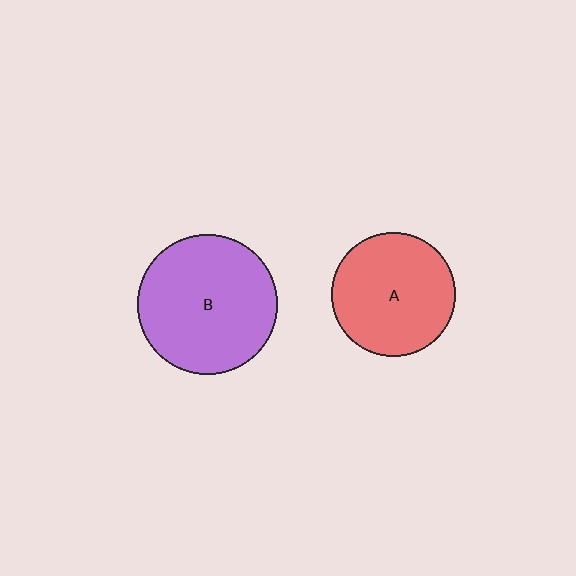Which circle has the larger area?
Circle B (purple).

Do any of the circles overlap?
No, none of the circles overlap.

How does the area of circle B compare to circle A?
Approximately 1.3 times.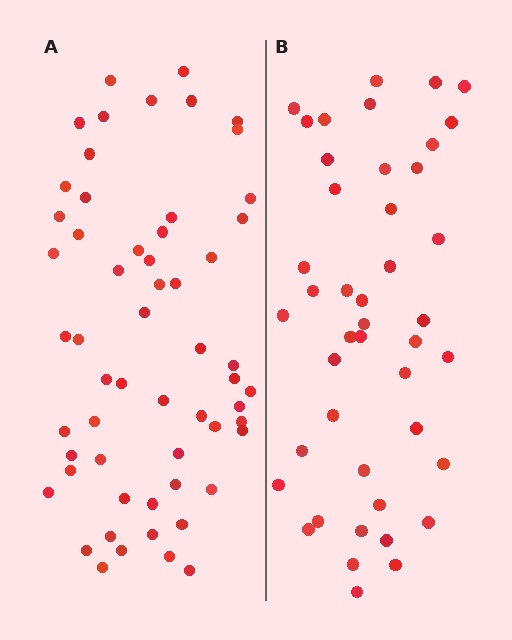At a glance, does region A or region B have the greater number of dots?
Region A (the left region) has more dots.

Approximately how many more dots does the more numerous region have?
Region A has approximately 15 more dots than region B.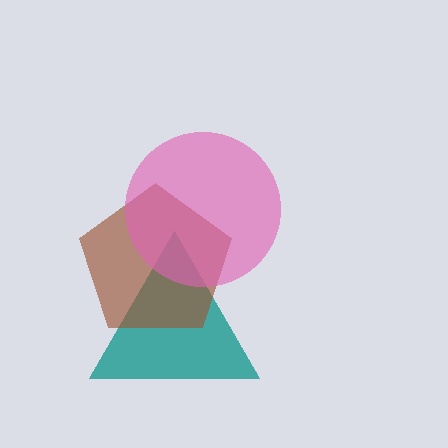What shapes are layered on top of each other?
The layered shapes are: a teal triangle, a brown pentagon, a pink circle.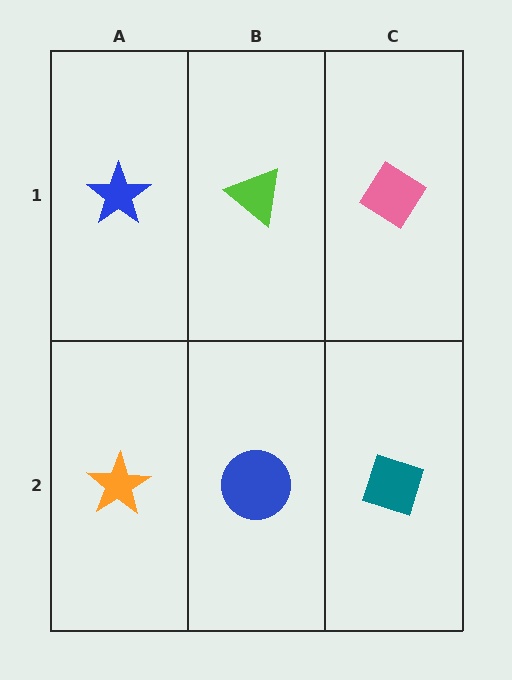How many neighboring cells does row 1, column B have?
3.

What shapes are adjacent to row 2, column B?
A lime triangle (row 1, column B), an orange star (row 2, column A), a teal diamond (row 2, column C).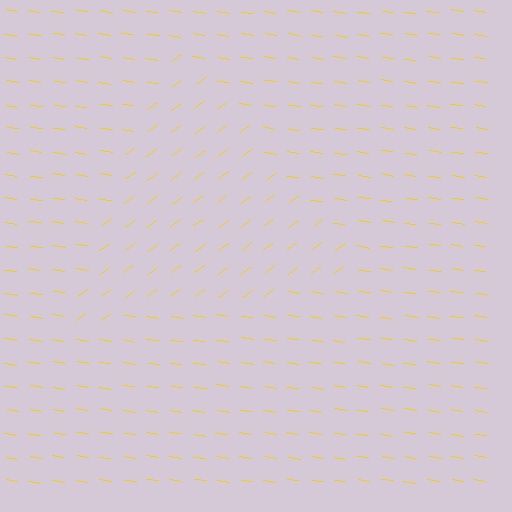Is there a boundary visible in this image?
Yes, there is a texture boundary formed by a change in line orientation.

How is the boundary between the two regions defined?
The boundary is defined purely by a change in line orientation (approximately 45 degrees difference). All lines are the same color and thickness.